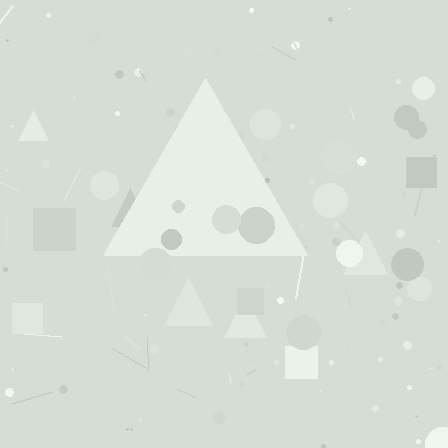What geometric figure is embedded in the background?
A triangle is embedded in the background.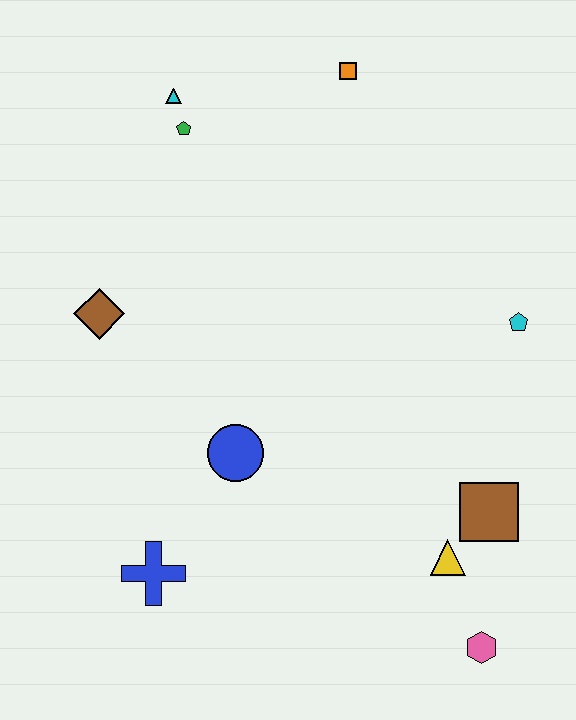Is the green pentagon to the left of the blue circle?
Yes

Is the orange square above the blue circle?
Yes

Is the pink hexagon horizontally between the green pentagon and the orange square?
No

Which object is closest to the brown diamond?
The blue circle is closest to the brown diamond.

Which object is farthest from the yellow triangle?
The cyan triangle is farthest from the yellow triangle.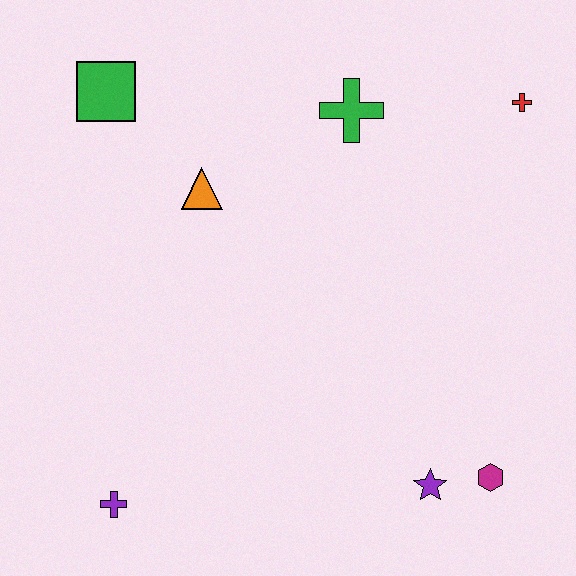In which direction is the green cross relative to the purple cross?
The green cross is above the purple cross.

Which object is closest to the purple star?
The magenta hexagon is closest to the purple star.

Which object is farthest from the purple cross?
The red cross is farthest from the purple cross.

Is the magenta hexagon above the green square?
No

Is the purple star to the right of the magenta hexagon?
No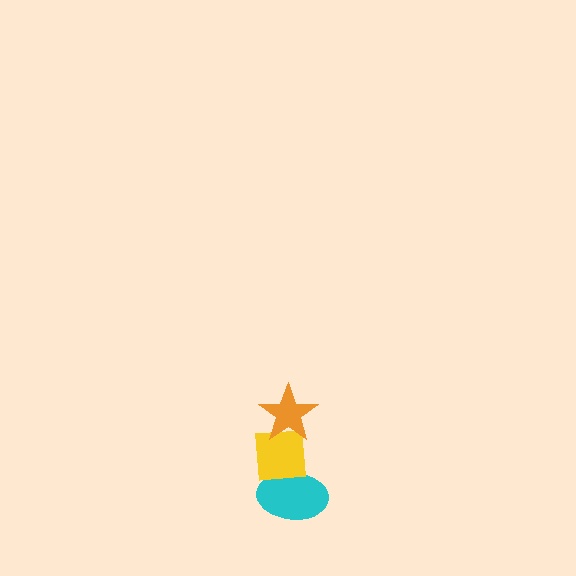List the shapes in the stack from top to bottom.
From top to bottom: the orange star, the yellow square, the cyan ellipse.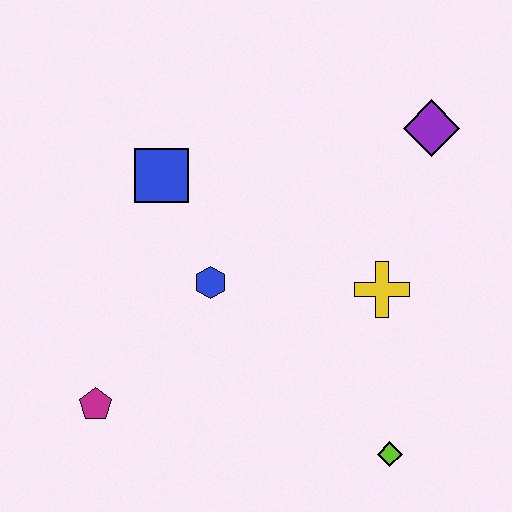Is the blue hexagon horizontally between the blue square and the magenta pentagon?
No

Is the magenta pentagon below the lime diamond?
No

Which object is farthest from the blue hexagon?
The purple diamond is farthest from the blue hexagon.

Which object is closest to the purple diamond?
The yellow cross is closest to the purple diamond.